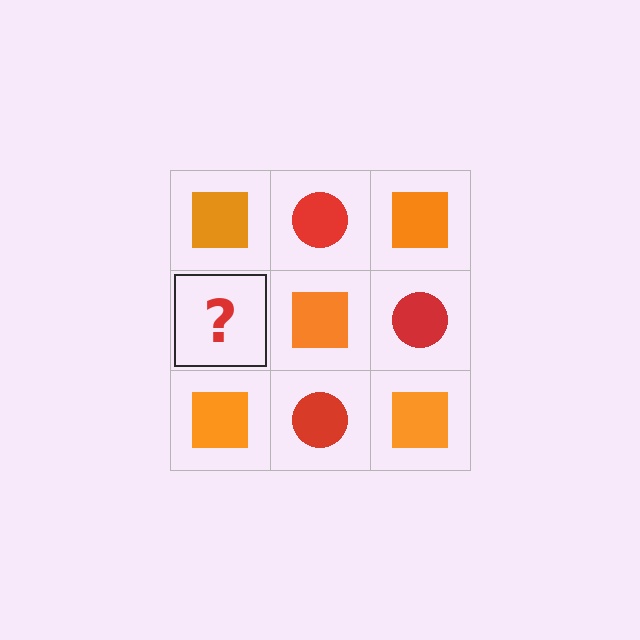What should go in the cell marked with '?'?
The missing cell should contain a red circle.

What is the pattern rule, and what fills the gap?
The rule is that it alternates orange square and red circle in a checkerboard pattern. The gap should be filled with a red circle.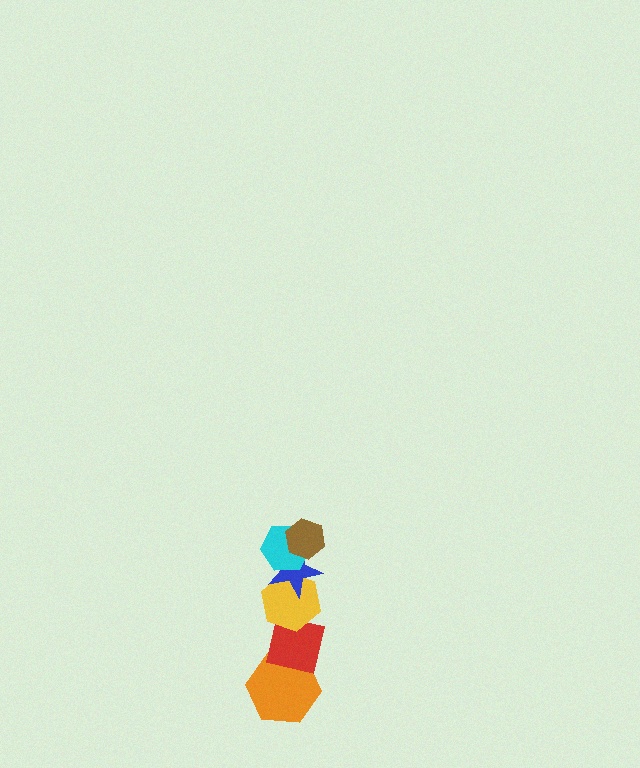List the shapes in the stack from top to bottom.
From top to bottom: the brown hexagon, the cyan hexagon, the blue star, the yellow hexagon, the red square, the orange hexagon.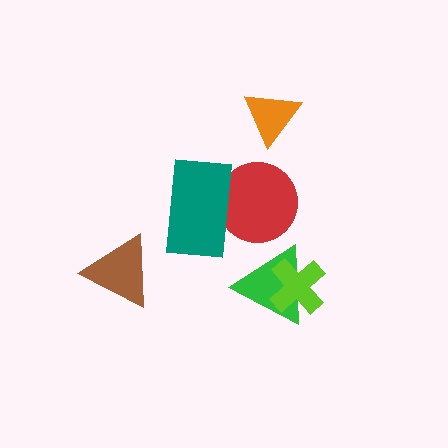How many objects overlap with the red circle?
1 object overlaps with the red circle.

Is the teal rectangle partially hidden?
No, no other shape covers it.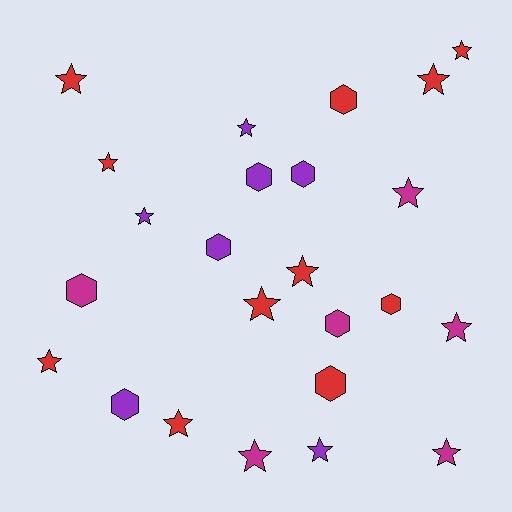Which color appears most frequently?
Red, with 11 objects.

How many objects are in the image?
There are 24 objects.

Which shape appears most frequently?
Star, with 15 objects.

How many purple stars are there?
There are 3 purple stars.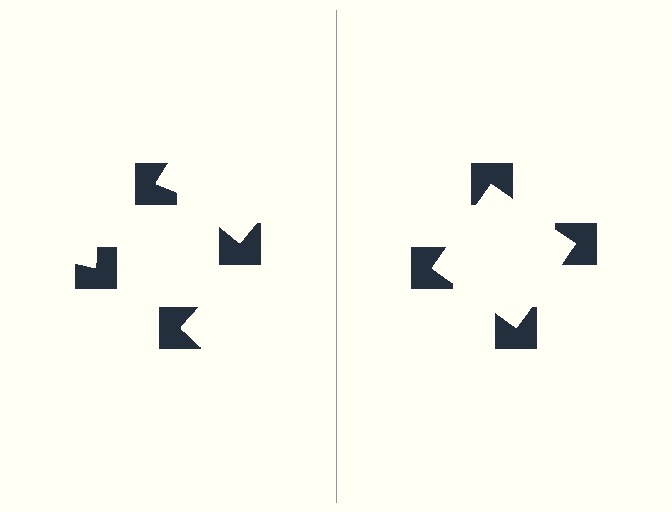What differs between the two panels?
The notched squares are positioned identically on both sides; only the wedge orientations differ. On the right they align to a square; on the left they are misaligned.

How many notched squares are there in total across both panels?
8 — 4 on each side.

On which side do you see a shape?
An illusory square appears on the right side. On the left side the wedge cuts are rotated, so no coherent shape forms.